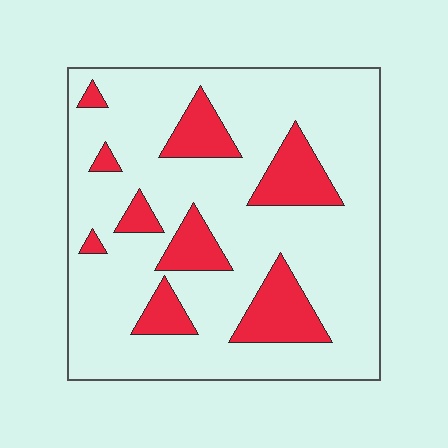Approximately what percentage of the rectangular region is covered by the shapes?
Approximately 20%.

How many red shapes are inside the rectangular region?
9.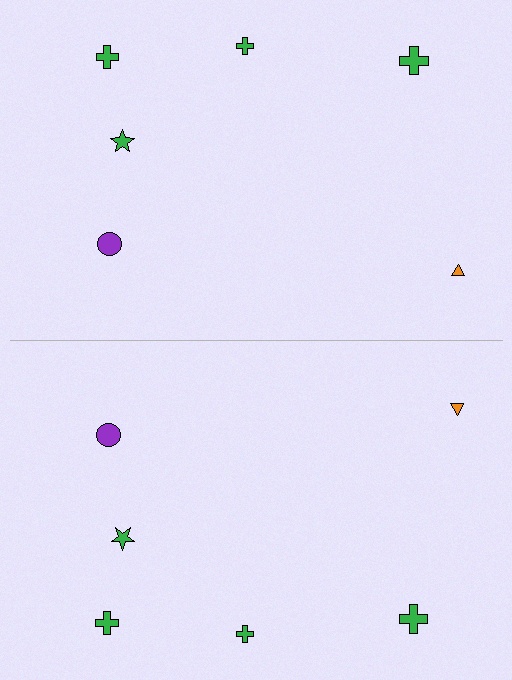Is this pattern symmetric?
Yes, this pattern has bilateral (reflection) symmetry.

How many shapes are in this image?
There are 12 shapes in this image.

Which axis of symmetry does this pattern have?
The pattern has a horizontal axis of symmetry running through the center of the image.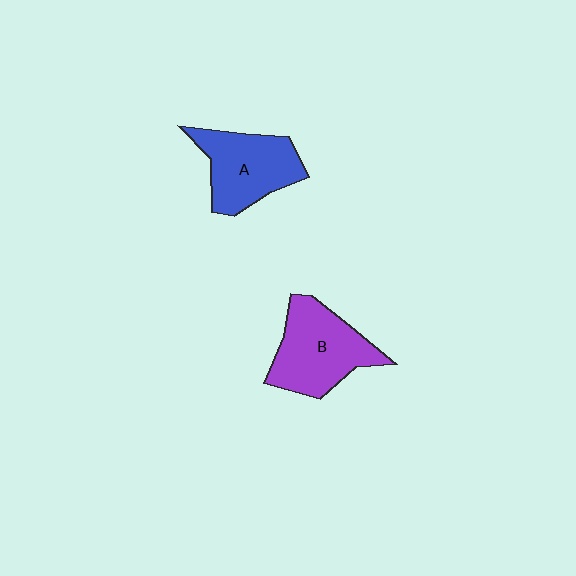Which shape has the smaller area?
Shape A (blue).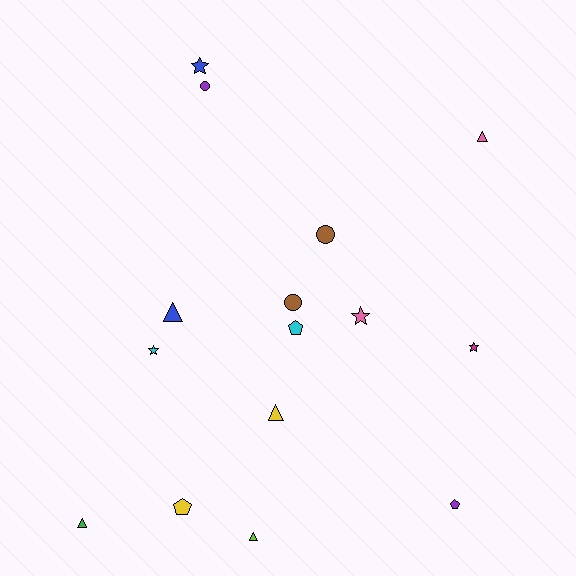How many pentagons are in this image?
There are 3 pentagons.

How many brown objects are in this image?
There are 2 brown objects.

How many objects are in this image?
There are 15 objects.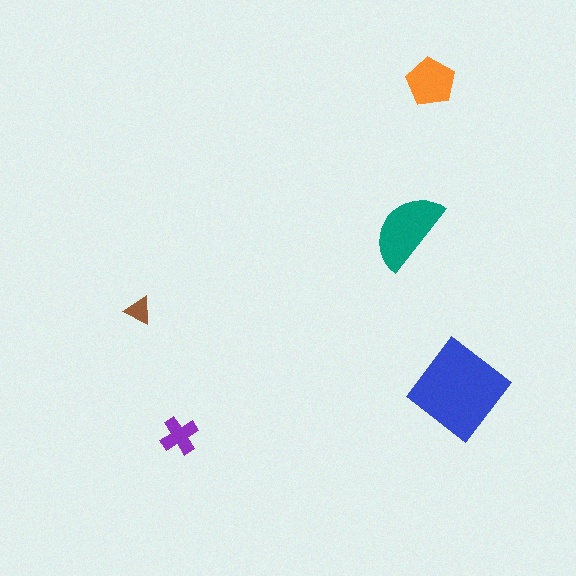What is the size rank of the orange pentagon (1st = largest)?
3rd.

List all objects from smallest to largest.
The brown triangle, the purple cross, the orange pentagon, the teal semicircle, the blue diamond.